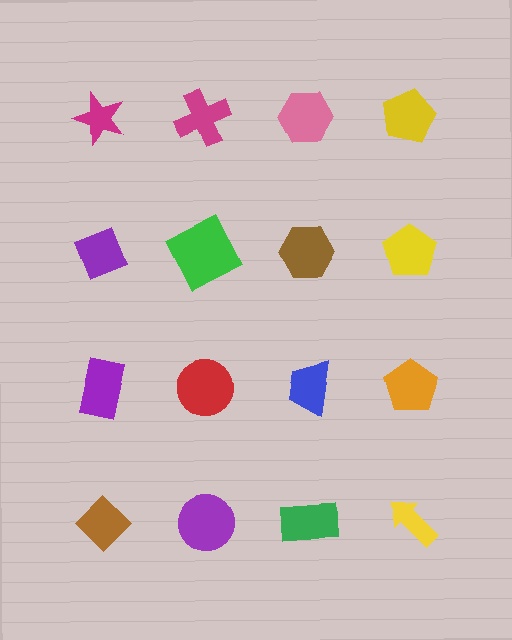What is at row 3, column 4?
An orange pentagon.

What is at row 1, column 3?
A pink hexagon.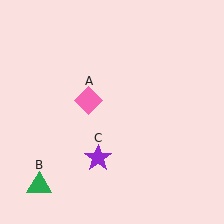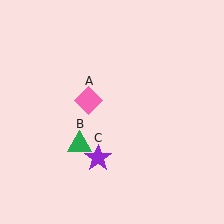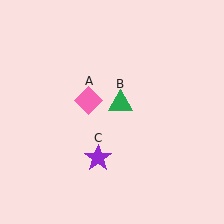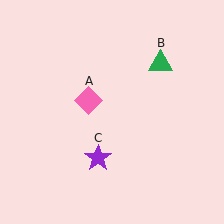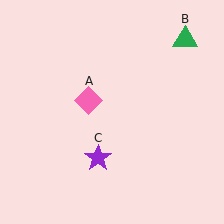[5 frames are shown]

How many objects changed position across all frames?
1 object changed position: green triangle (object B).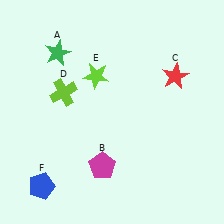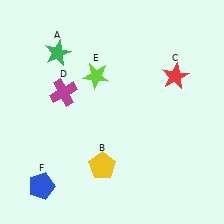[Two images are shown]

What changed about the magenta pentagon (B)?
In Image 1, B is magenta. In Image 2, it changed to yellow.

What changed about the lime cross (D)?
In Image 1, D is lime. In Image 2, it changed to magenta.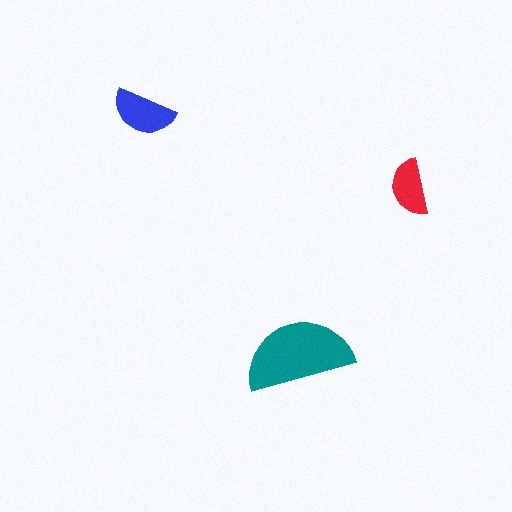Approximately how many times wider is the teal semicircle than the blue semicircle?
About 1.5 times wider.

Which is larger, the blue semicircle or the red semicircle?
The blue one.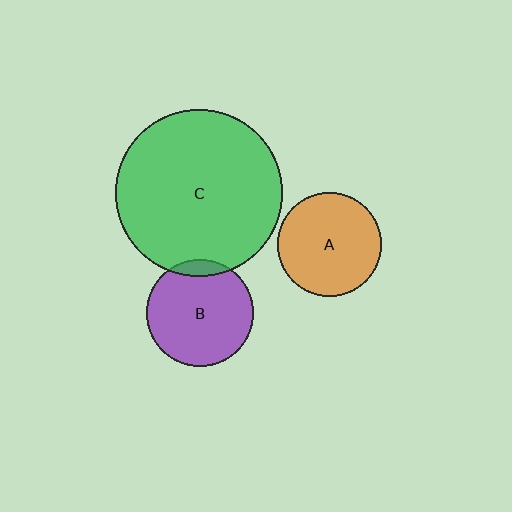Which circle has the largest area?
Circle C (green).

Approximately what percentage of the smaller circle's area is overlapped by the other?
Approximately 10%.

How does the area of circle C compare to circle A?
Approximately 2.5 times.